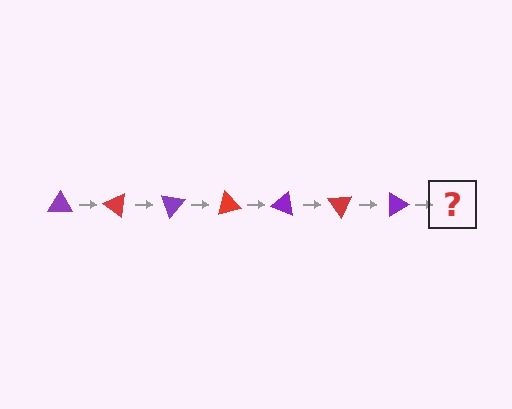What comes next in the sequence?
The next element should be a red triangle, rotated 245 degrees from the start.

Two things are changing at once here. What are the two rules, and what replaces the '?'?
The two rules are that it rotates 35 degrees each step and the color cycles through purple and red. The '?' should be a red triangle, rotated 245 degrees from the start.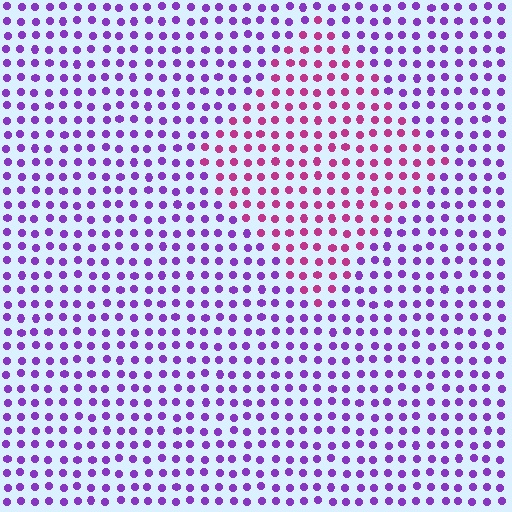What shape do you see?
I see a diamond.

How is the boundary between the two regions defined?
The boundary is defined purely by a slight shift in hue (about 46 degrees). Spacing, size, and orientation are identical on both sides.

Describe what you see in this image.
The image is filled with small purple elements in a uniform arrangement. A diamond-shaped region is visible where the elements are tinted to a slightly different hue, forming a subtle color boundary.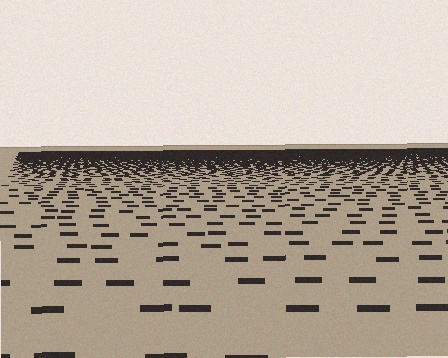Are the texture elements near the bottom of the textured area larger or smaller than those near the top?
Larger. Near the bottom, elements are closer to the viewer and appear at a bigger on-screen size.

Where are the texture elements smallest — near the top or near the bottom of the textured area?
Near the top.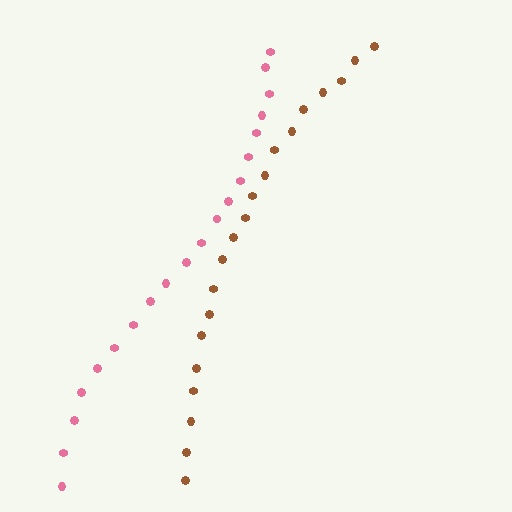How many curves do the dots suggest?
There are 2 distinct paths.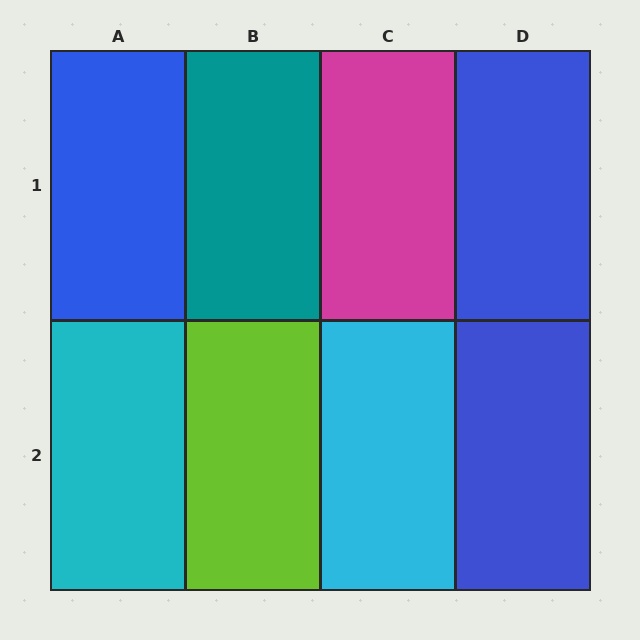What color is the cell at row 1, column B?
Teal.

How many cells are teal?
1 cell is teal.